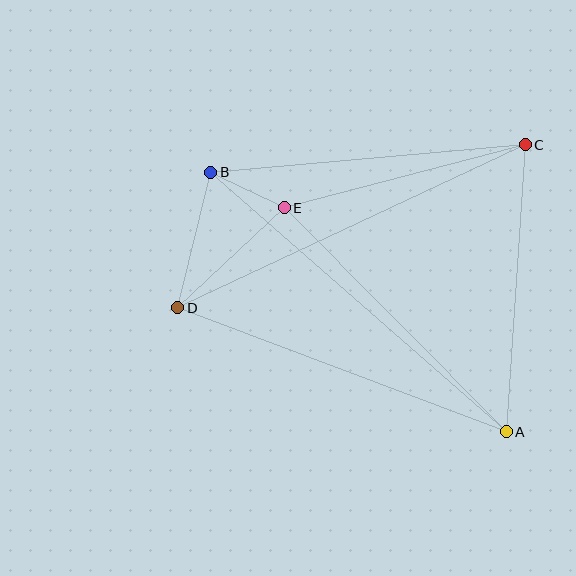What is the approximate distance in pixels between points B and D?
The distance between B and D is approximately 140 pixels.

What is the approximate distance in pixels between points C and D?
The distance between C and D is approximately 384 pixels.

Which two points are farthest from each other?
Points A and B are farthest from each other.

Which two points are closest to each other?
Points B and E are closest to each other.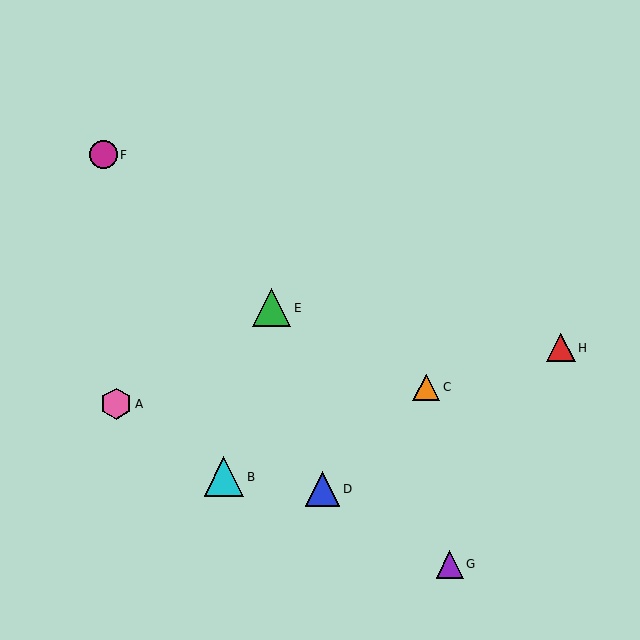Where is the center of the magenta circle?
The center of the magenta circle is at (103, 155).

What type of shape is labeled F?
Shape F is a magenta circle.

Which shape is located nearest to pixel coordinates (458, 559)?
The purple triangle (labeled G) at (450, 564) is nearest to that location.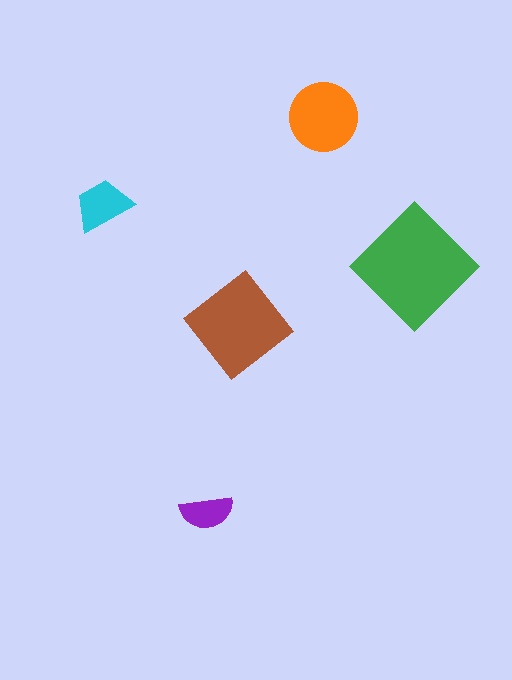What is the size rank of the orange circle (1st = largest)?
3rd.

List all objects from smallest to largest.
The purple semicircle, the cyan trapezoid, the orange circle, the brown diamond, the green diamond.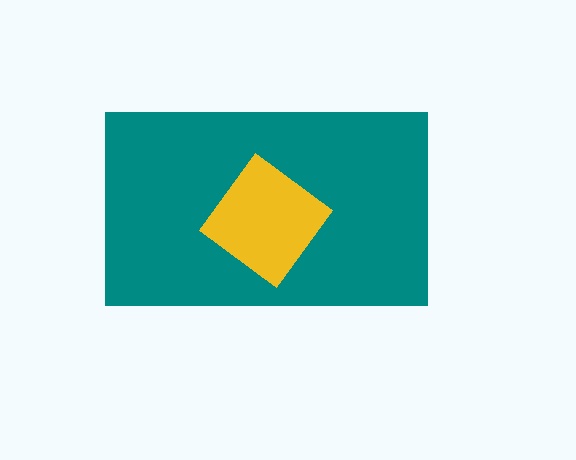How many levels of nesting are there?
2.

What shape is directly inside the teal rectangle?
The yellow diamond.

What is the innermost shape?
The yellow diamond.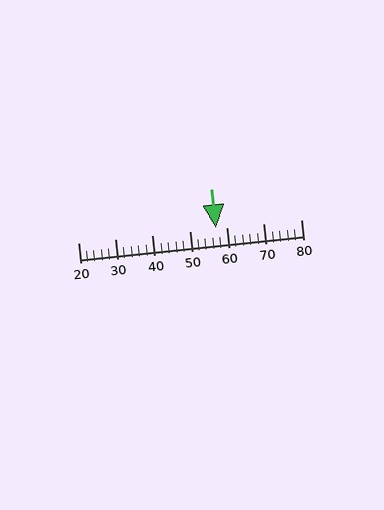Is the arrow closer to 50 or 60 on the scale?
The arrow is closer to 60.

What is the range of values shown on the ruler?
The ruler shows values from 20 to 80.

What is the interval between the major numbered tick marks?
The major tick marks are spaced 10 units apart.